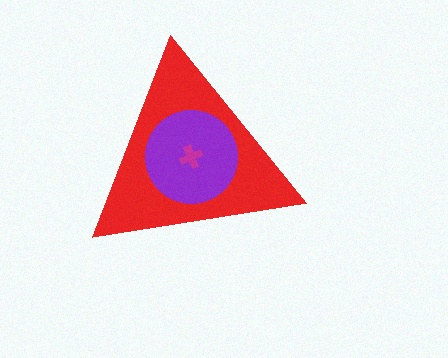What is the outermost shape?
The red triangle.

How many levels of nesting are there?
3.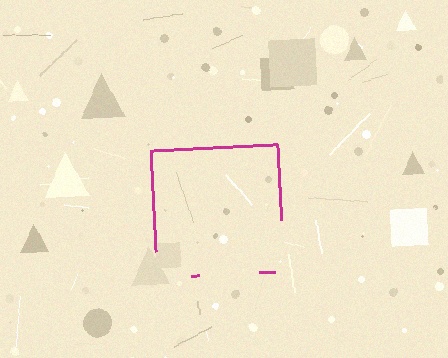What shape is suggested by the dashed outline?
The dashed outline suggests a square.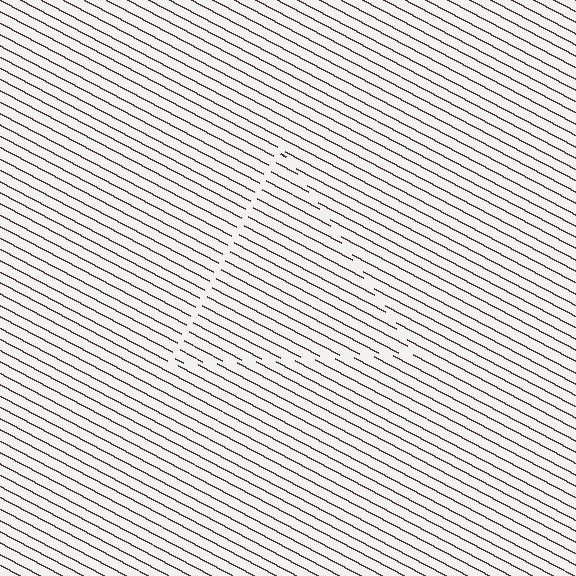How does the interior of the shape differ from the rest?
The interior of the shape contains the same grating, shifted by half a period — the contour is defined by the phase discontinuity where line-ends from the inner and outer gratings abut.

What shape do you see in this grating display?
An illusory triangle. The interior of the shape contains the same grating, shifted by half a period — the contour is defined by the phase discontinuity where line-ends from the inner and outer gratings abut.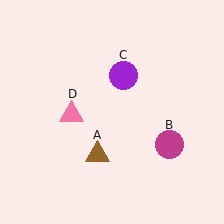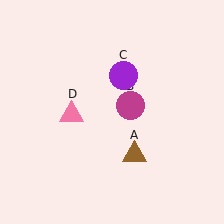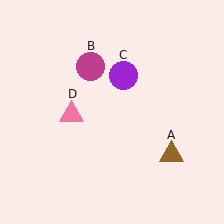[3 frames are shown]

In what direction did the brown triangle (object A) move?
The brown triangle (object A) moved right.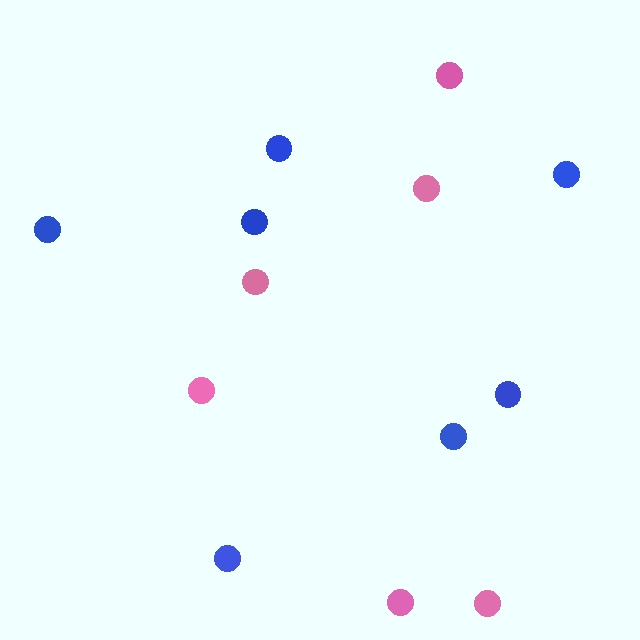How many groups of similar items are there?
There are 2 groups: one group of pink circles (6) and one group of blue circles (7).